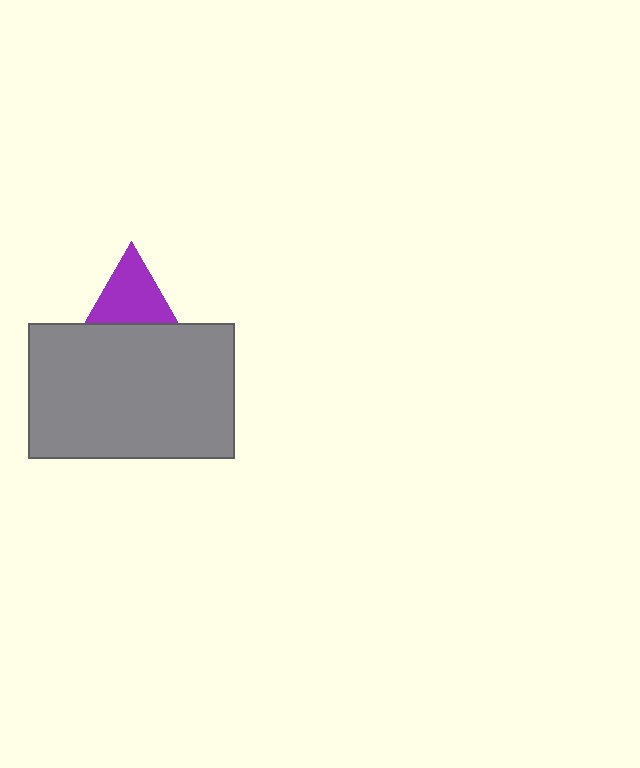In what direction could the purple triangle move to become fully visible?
The purple triangle could move up. That would shift it out from behind the gray rectangle entirely.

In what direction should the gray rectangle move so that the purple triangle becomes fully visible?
The gray rectangle should move down. That is the shortest direction to clear the overlap and leave the purple triangle fully visible.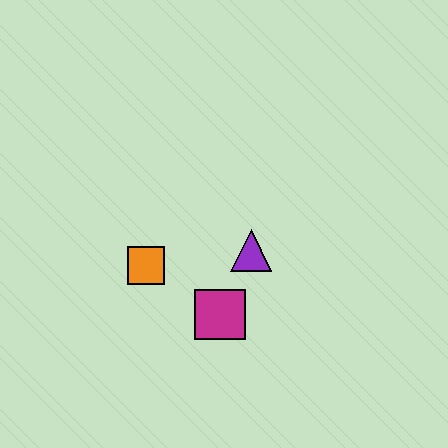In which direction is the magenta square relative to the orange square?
The magenta square is to the right of the orange square.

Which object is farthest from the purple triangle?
The orange square is farthest from the purple triangle.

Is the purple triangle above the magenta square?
Yes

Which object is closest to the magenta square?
The purple triangle is closest to the magenta square.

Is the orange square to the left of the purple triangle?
Yes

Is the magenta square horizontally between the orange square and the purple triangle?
Yes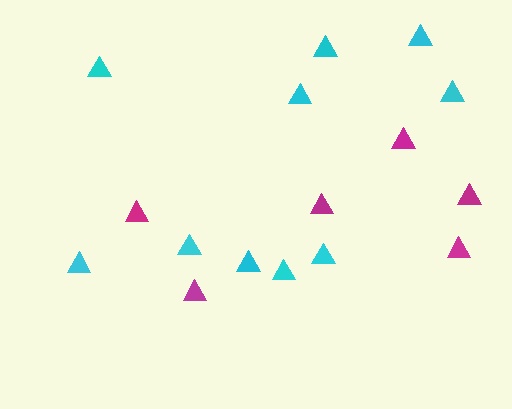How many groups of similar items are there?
There are 2 groups: one group of magenta triangles (6) and one group of cyan triangles (10).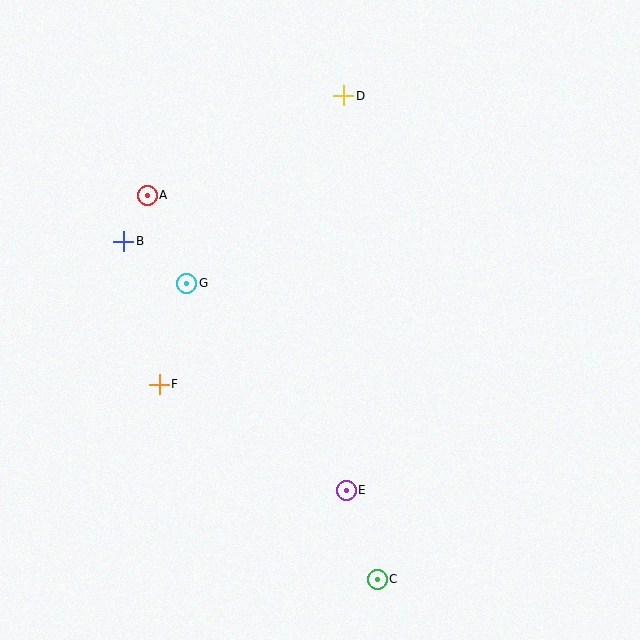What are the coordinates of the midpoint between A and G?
The midpoint between A and G is at (167, 239).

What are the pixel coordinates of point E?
Point E is at (346, 490).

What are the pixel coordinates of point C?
Point C is at (377, 579).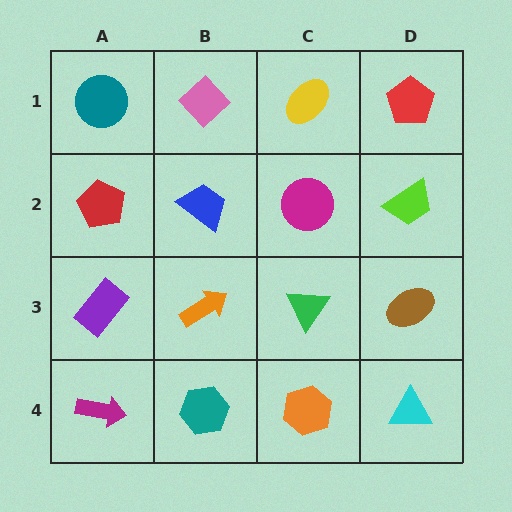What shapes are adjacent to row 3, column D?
A lime trapezoid (row 2, column D), a cyan triangle (row 4, column D), a green triangle (row 3, column C).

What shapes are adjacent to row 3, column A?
A red pentagon (row 2, column A), a magenta arrow (row 4, column A), an orange arrow (row 3, column B).